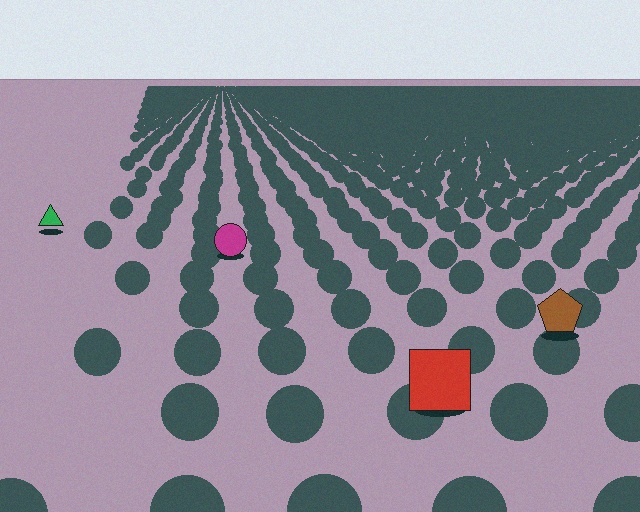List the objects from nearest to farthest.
From nearest to farthest: the red square, the brown pentagon, the magenta circle, the green triangle.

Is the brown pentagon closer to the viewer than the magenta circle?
Yes. The brown pentagon is closer — you can tell from the texture gradient: the ground texture is coarser near it.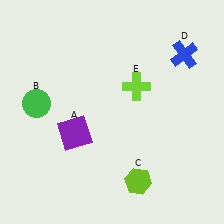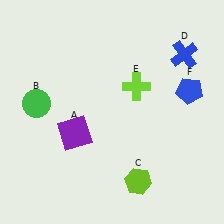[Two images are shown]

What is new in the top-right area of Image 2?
A blue pentagon (F) was added in the top-right area of Image 2.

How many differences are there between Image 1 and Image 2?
There is 1 difference between the two images.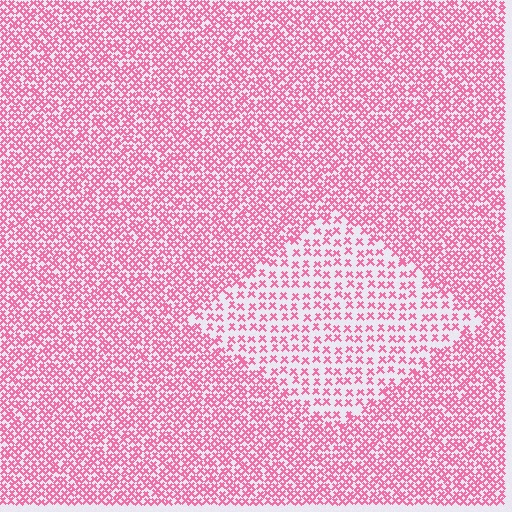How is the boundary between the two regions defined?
The boundary is defined by a change in element density (approximately 2.0x ratio). All elements are the same color, size, and shape.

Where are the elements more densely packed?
The elements are more densely packed outside the diamond boundary.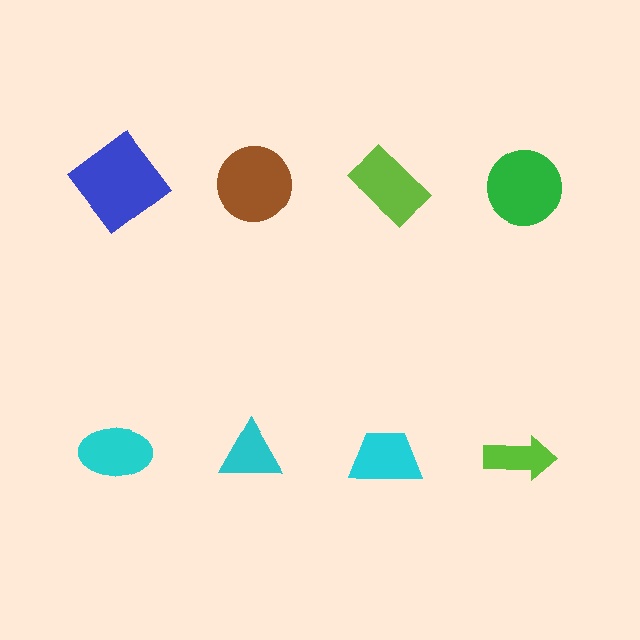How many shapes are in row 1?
4 shapes.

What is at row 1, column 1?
A blue diamond.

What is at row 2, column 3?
A cyan trapezoid.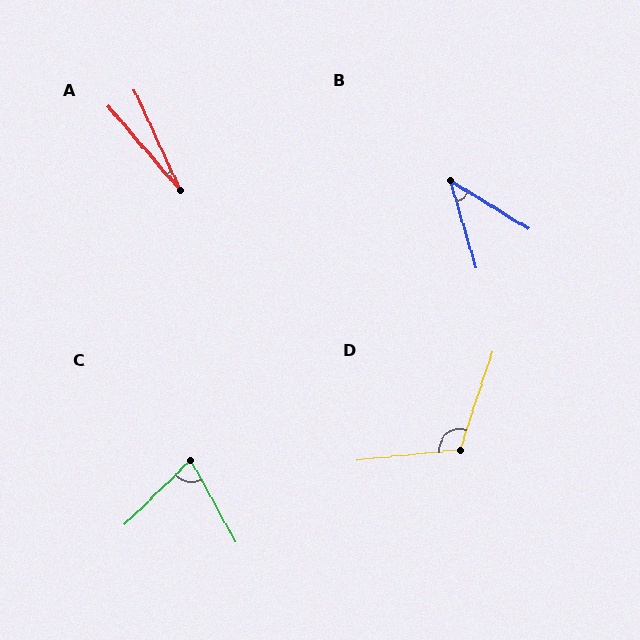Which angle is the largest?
D, at approximately 114 degrees.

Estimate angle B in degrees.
Approximately 42 degrees.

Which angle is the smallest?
A, at approximately 16 degrees.